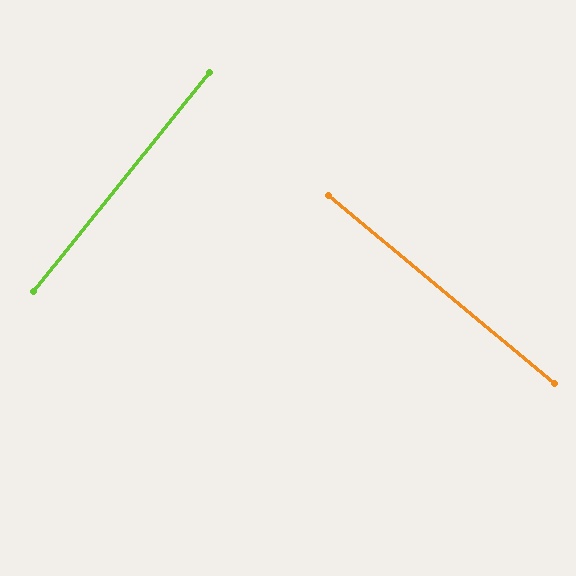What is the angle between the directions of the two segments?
Approximately 89 degrees.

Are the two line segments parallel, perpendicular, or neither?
Perpendicular — they meet at approximately 89°.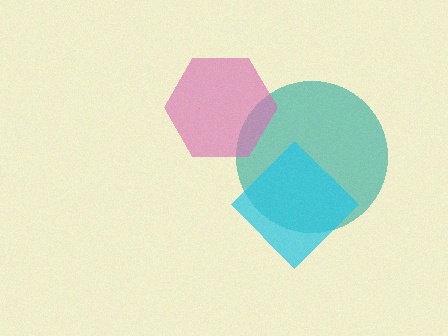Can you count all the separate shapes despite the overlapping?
Yes, there are 3 separate shapes.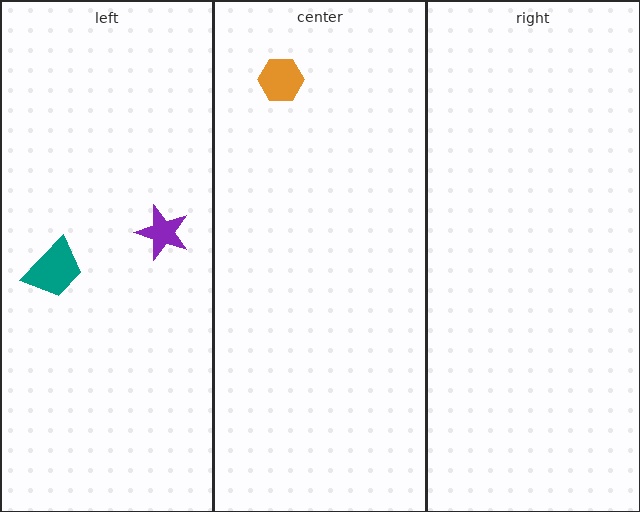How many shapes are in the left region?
2.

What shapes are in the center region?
The orange hexagon.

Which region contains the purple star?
The left region.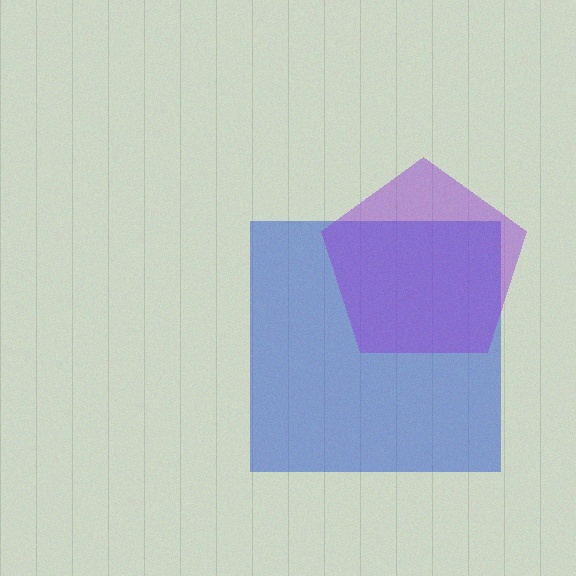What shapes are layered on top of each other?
The layered shapes are: a blue square, a purple pentagon.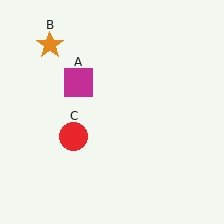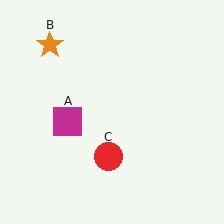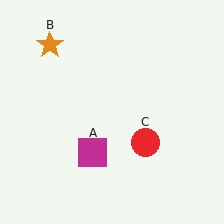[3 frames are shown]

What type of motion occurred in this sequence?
The magenta square (object A), red circle (object C) rotated counterclockwise around the center of the scene.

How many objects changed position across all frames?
2 objects changed position: magenta square (object A), red circle (object C).